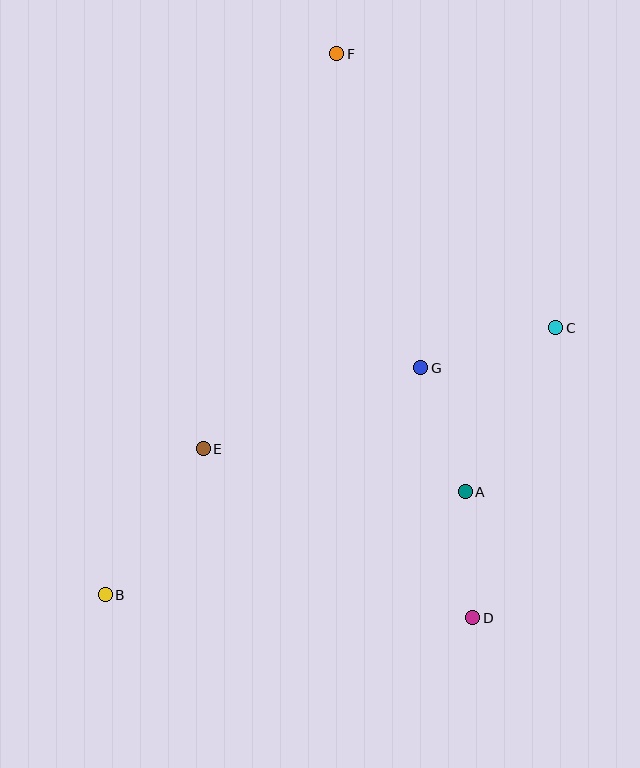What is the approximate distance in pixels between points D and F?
The distance between D and F is approximately 580 pixels.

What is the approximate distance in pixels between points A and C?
The distance between A and C is approximately 188 pixels.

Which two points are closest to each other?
Points A and D are closest to each other.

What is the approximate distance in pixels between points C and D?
The distance between C and D is approximately 302 pixels.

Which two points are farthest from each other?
Points B and F are farthest from each other.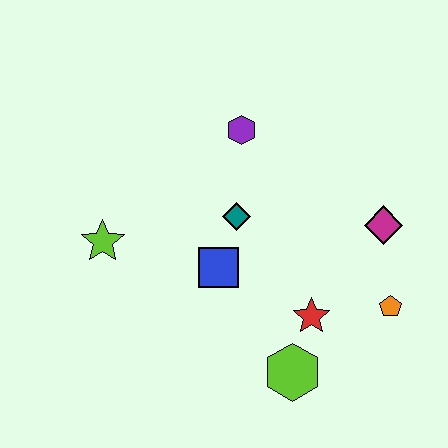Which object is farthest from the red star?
The lime star is farthest from the red star.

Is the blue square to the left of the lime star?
No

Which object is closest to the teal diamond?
The blue square is closest to the teal diamond.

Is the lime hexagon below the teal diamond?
Yes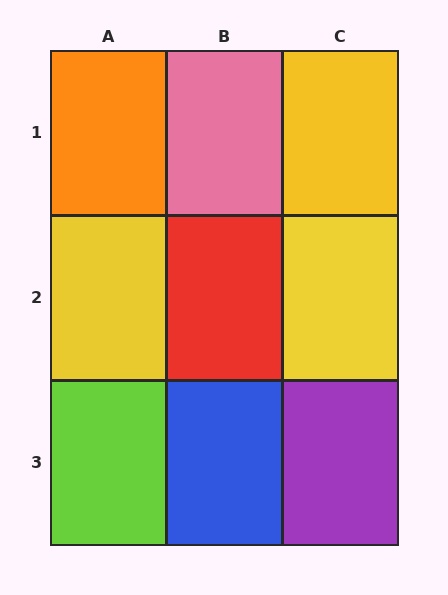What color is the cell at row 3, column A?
Lime.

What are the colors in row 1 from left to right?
Orange, pink, yellow.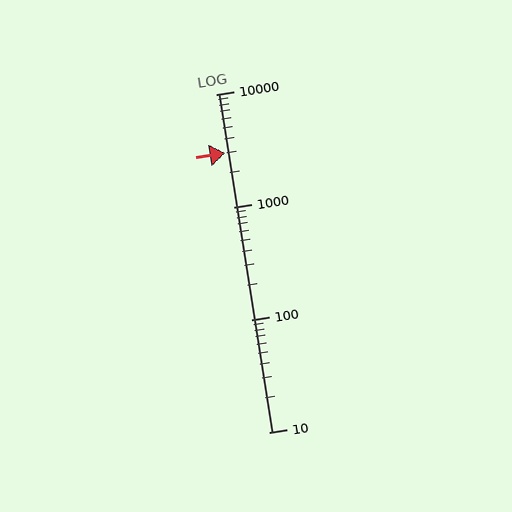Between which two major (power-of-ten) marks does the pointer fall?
The pointer is between 1000 and 10000.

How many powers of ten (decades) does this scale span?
The scale spans 3 decades, from 10 to 10000.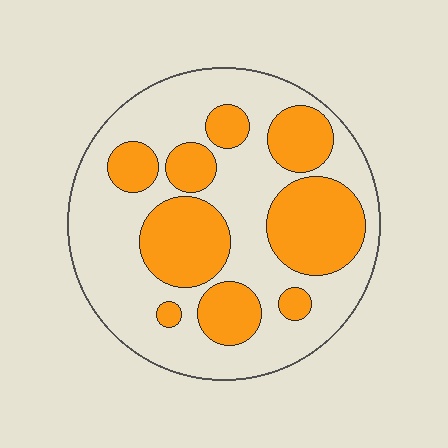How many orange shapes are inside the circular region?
9.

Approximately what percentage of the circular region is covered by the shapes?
Approximately 35%.